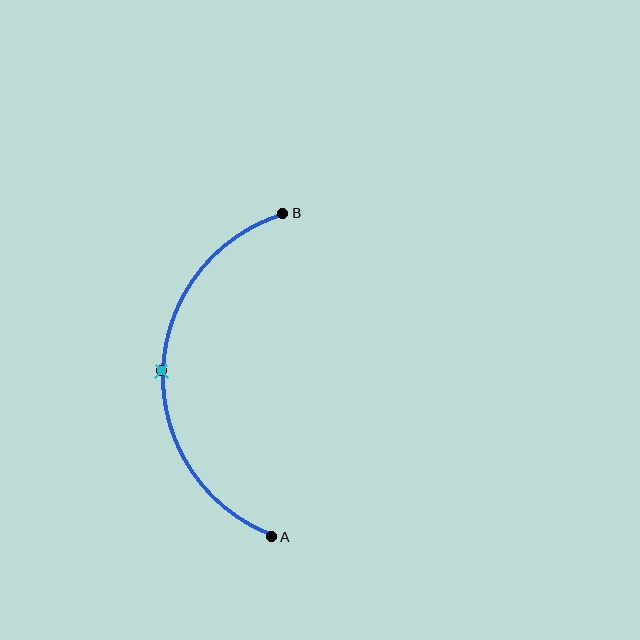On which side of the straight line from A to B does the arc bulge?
The arc bulges to the left of the straight line connecting A and B.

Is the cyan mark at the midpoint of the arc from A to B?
Yes. The cyan mark lies on the arc at equal arc-length from both A and B — it is the arc midpoint.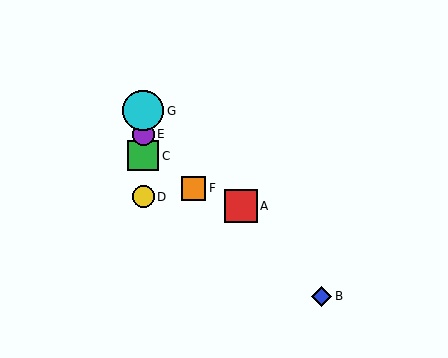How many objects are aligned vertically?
4 objects (C, D, E, G) are aligned vertically.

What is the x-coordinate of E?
Object E is at x≈143.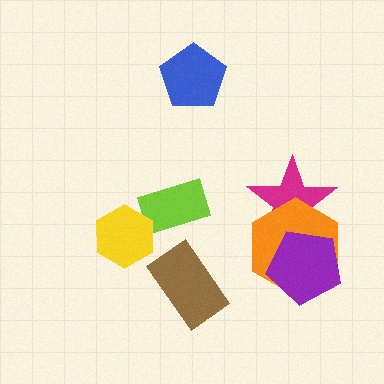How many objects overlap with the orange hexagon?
2 objects overlap with the orange hexagon.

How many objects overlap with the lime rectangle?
1 object overlaps with the lime rectangle.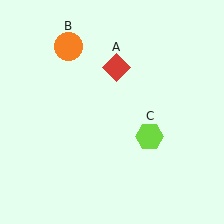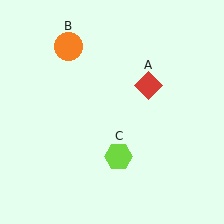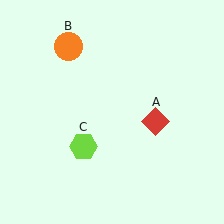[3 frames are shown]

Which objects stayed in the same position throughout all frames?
Orange circle (object B) remained stationary.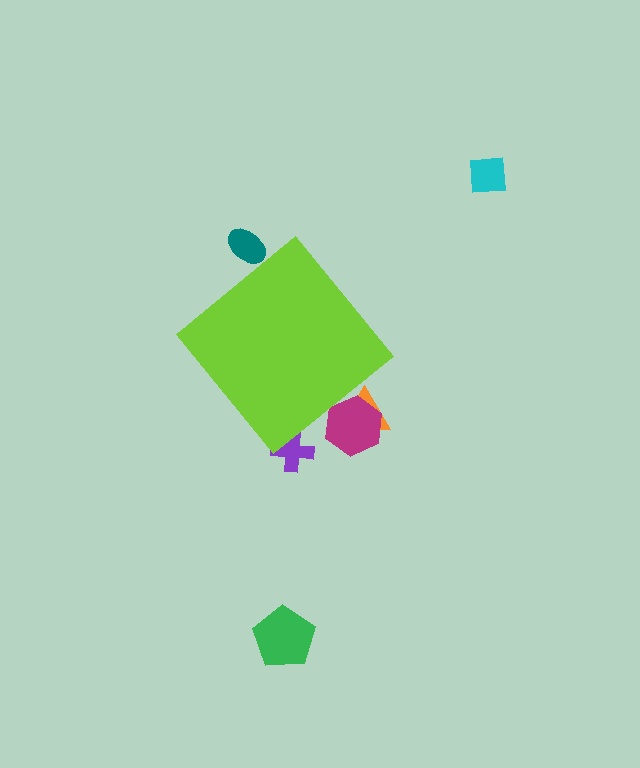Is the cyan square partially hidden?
No, the cyan square is fully visible.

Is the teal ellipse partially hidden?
Yes, the teal ellipse is partially hidden behind the lime diamond.